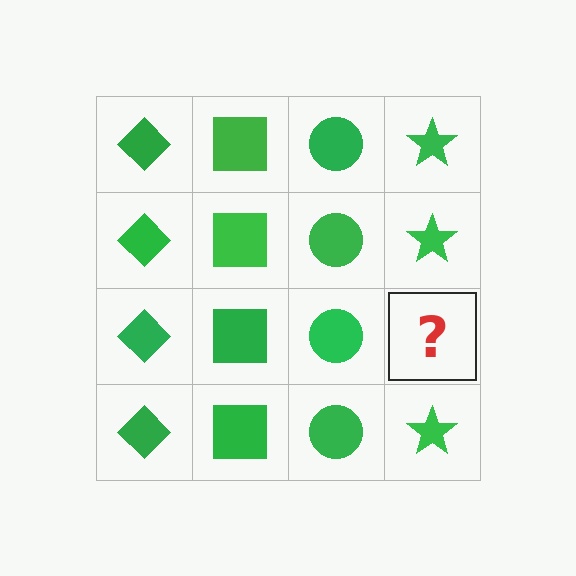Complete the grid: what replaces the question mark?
The question mark should be replaced with a green star.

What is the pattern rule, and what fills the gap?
The rule is that each column has a consistent shape. The gap should be filled with a green star.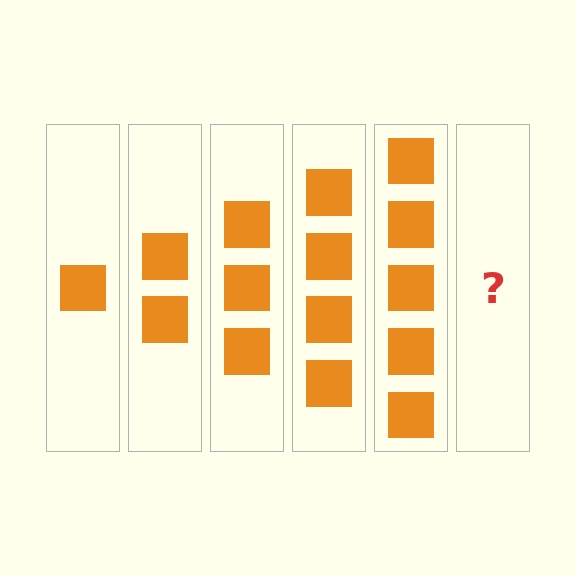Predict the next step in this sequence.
The next step is 6 squares.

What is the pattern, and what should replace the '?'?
The pattern is that each step adds one more square. The '?' should be 6 squares.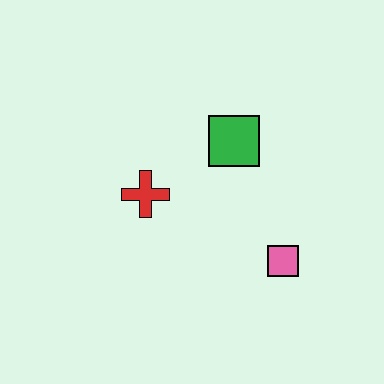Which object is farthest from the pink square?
The red cross is farthest from the pink square.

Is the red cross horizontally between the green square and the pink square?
No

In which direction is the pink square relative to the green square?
The pink square is below the green square.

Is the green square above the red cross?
Yes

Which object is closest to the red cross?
The green square is closest to the red cross.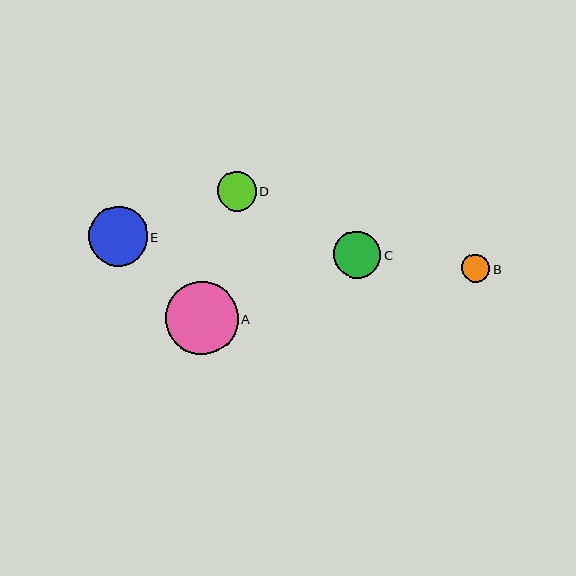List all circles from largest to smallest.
From largest to smallest: A, E, C, D, B.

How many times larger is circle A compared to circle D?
Circle A is approximately 1.9 times the size of circle D.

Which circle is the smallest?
Circle B is the smallest with a size of approximately 28 pixels.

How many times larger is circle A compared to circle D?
Circle A is approximately 1.9 times the size of circle D.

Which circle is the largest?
Circle A is the largest with a size of approximately 73 pixels.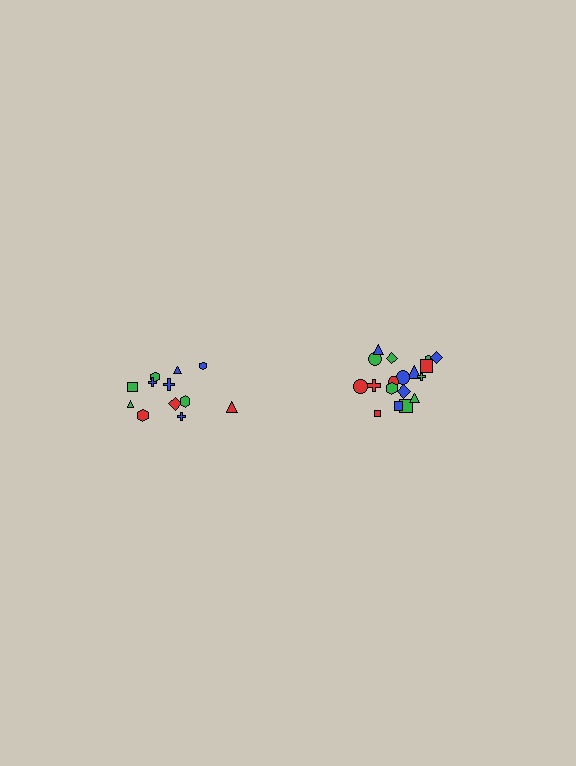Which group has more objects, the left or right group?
The right group.